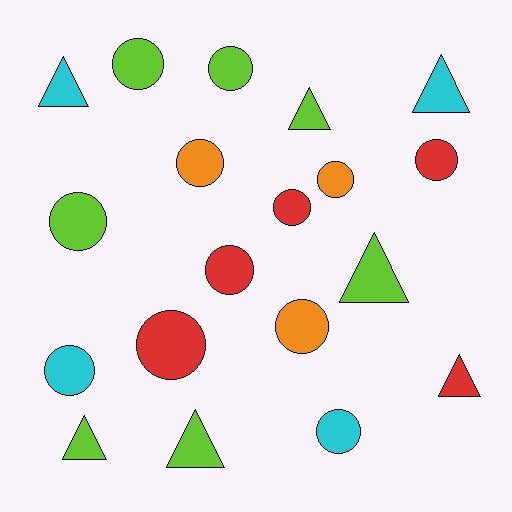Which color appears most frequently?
Lime, with 7 objects.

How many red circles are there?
There are 4 red circles.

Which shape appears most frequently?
Circle, with 12 objects.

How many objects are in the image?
There are 19 objects.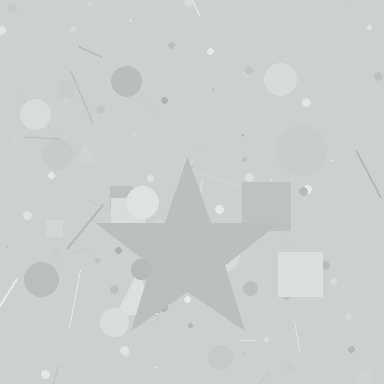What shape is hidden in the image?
A star is hidden in the image.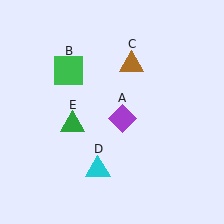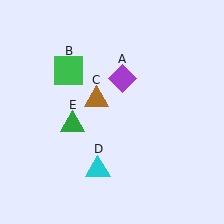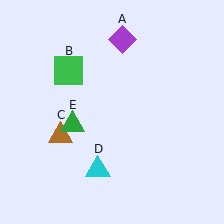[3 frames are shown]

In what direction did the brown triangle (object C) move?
The brown triangle (object C) moved down and to the left.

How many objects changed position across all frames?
2 objects changed position: purple diamond (object A), brown triangle (object C).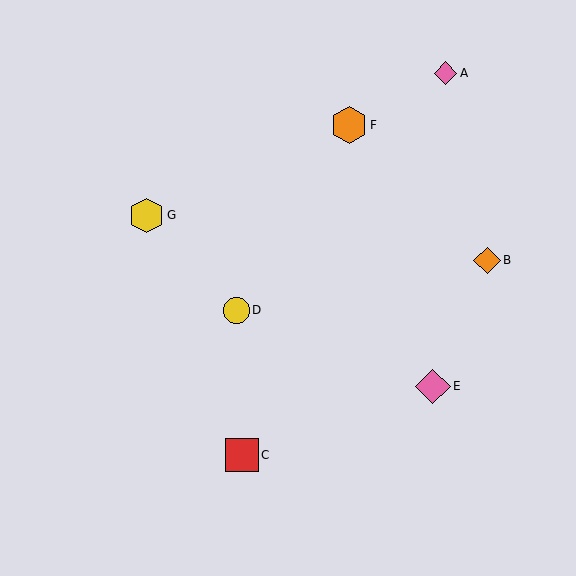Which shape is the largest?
The orange hexagon (labeled F) is the largest.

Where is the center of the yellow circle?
The center of the yellow circle is at (236, 310).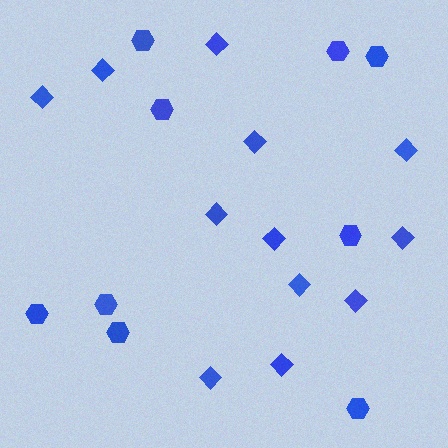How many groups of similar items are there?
There are 2 groups: one group of diamonds (12) and one group of hexagons (9).